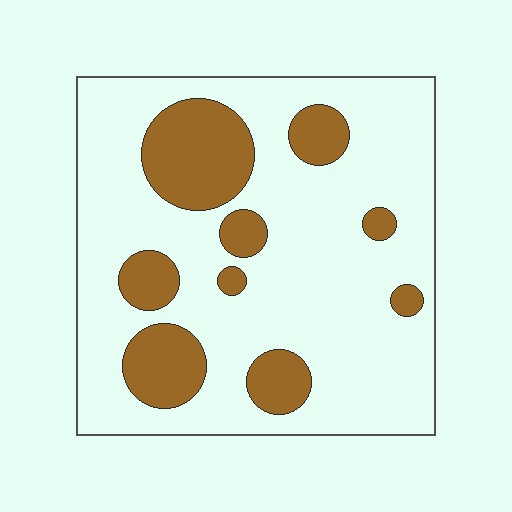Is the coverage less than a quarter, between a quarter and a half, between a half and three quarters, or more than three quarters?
Less than a quarter.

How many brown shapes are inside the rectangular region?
9.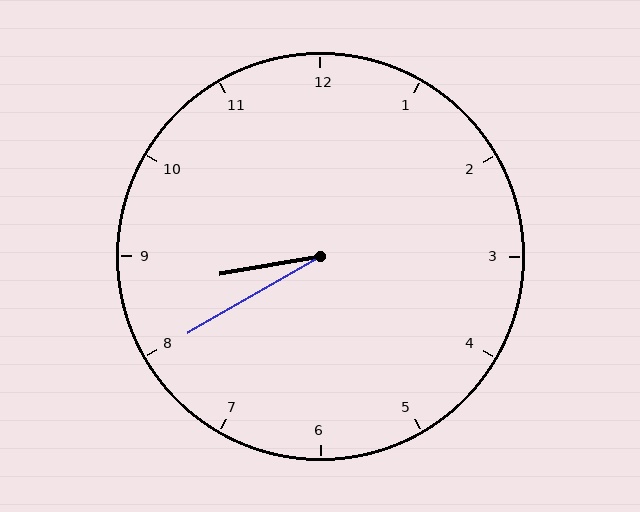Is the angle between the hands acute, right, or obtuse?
It is acute.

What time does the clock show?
8:40.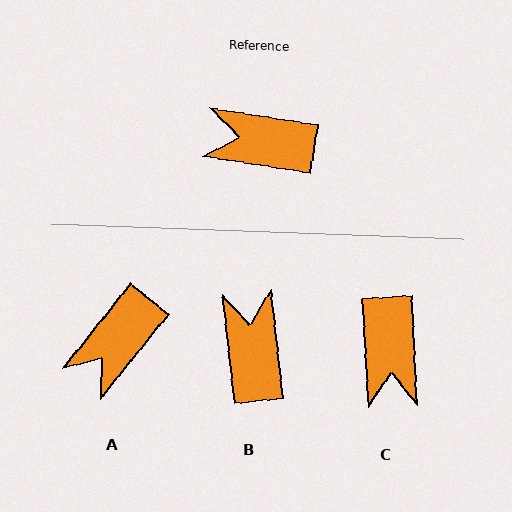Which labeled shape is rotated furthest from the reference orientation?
C, about 102 degrees away.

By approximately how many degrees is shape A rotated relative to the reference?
Approximately 60 degrees counter-clockwise.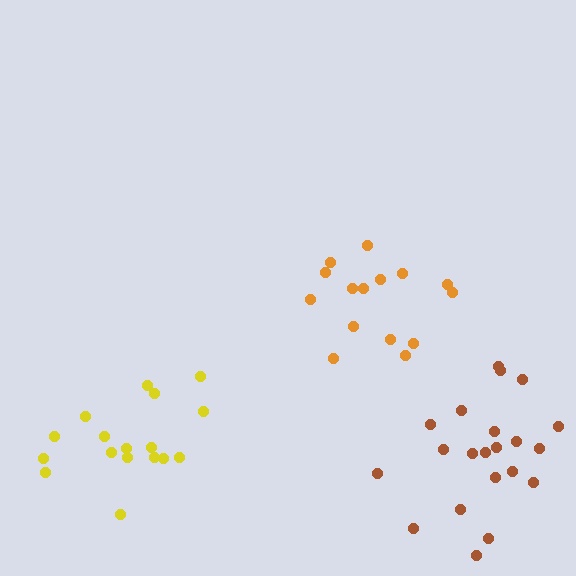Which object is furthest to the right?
The brown cluster is rightmost.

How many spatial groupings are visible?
There are 3 spatial groupings.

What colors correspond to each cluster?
The clusters are colored: orange, yellow, brown.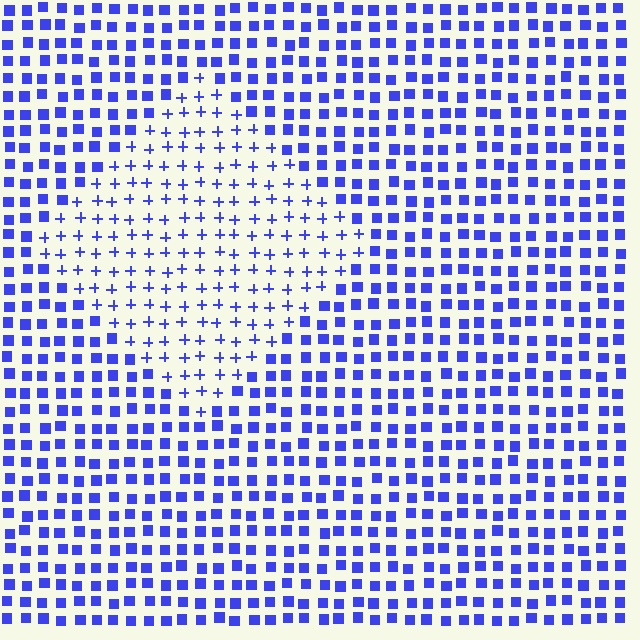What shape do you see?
I see a diamond.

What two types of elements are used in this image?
The image uses plus signs inside the diamond region and squares outside it.